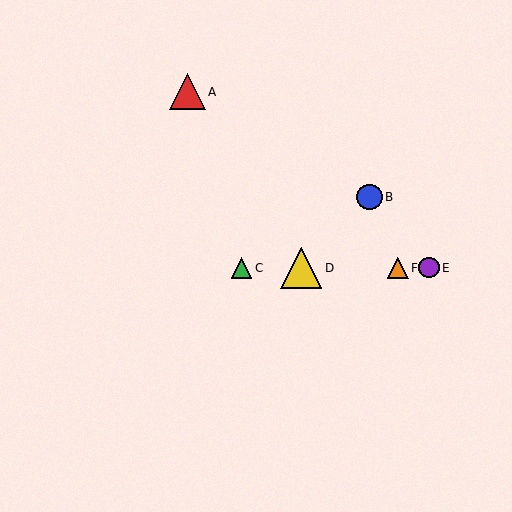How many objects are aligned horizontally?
4 objects (C, D, E, F) are aligned horizontally.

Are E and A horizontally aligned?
No, E is at y≈268 and A is at y≈92.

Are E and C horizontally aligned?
Yes, both are at y≈268.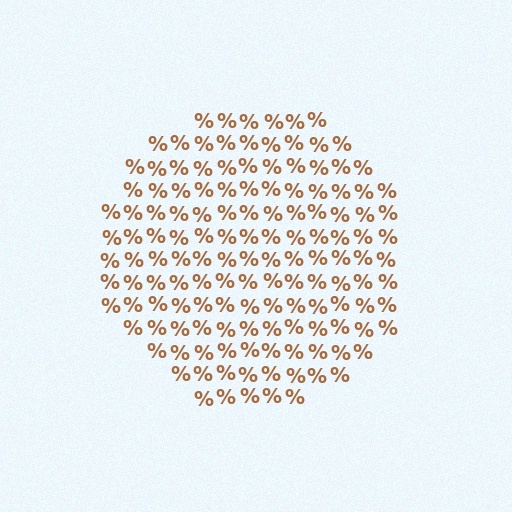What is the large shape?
The large shape is a circle.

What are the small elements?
The small elements are percent signs.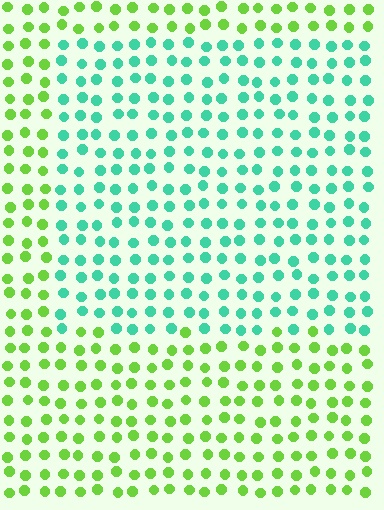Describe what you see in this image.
The image is filled with small lime elements in a uniform arrangement. A rectangle-shaped region is visible where the elements are tinted to a slightly different hue, forming a subtle color boundary.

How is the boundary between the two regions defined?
The boundary is defined purely by a slight shift in hue (about 59 degrees). Spacing, size, and orientation are identical on both sides.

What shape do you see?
I see a rectangle.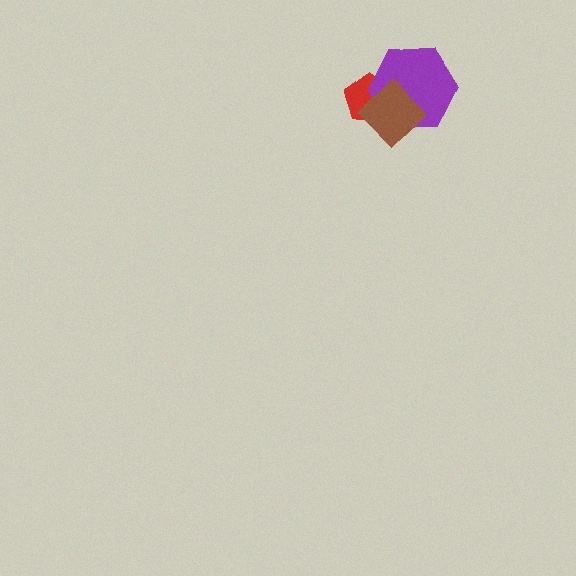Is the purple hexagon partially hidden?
Yes, it is partially covered by another shape.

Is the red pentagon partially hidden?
Yes, it is partially covered by another shape.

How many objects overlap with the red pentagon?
2 objects overlap with the red pentagon.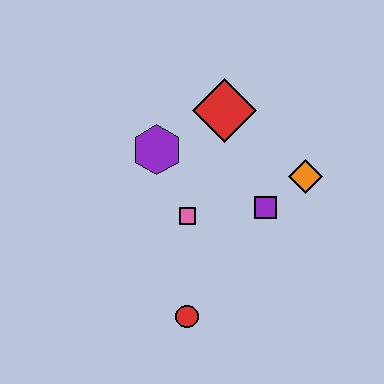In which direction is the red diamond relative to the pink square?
The red diamond is above the pink square.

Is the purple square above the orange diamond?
No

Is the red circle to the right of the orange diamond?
No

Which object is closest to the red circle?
The pink square is closest to the red circle.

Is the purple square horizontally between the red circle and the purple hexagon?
No